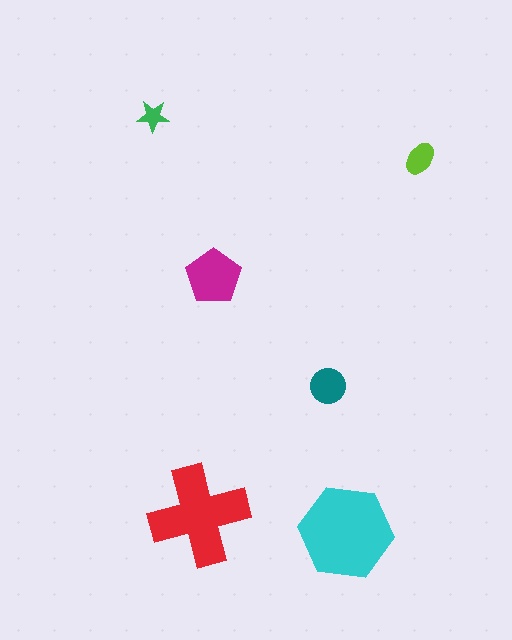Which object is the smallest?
The green star.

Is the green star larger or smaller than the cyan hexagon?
Smaller.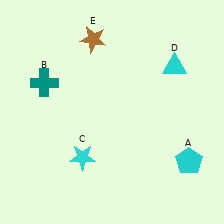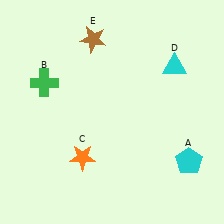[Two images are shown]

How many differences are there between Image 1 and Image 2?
There are 2 differences between the two images.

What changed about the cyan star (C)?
In Image 1, C is cyan. In Image 2, it changed to orange.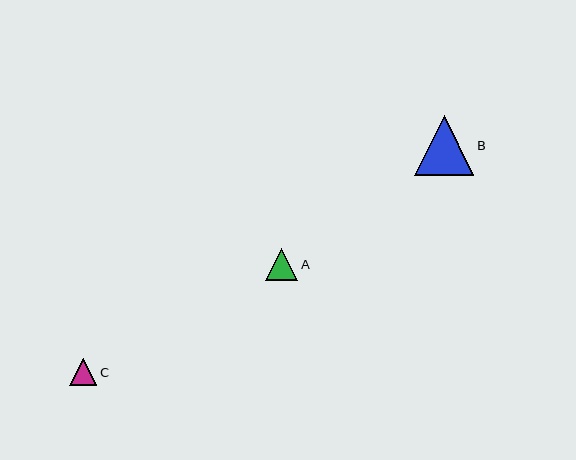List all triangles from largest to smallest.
From largest to smallest: B, A, C.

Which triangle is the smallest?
Triangle C is the smallest with a size of approximately 27 pixels.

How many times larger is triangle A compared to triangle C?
Triangle A is approximately 1.2 times the size of triangle C.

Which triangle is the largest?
Triangle B is the largest with a size of approximately 60 pixels.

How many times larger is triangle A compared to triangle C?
Triangle A is approximately 1.2 times the size of triangle C.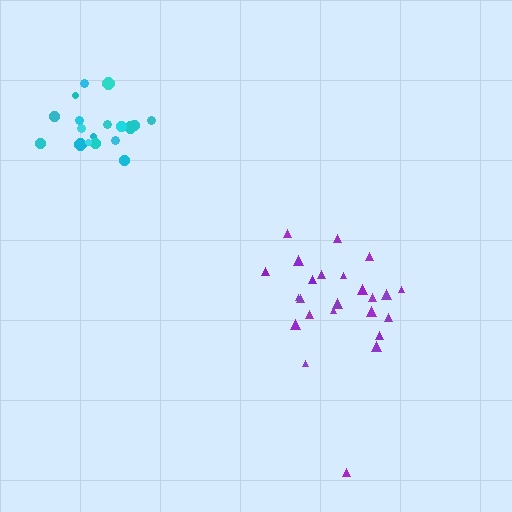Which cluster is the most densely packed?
Cyan.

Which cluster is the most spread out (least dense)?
Purple.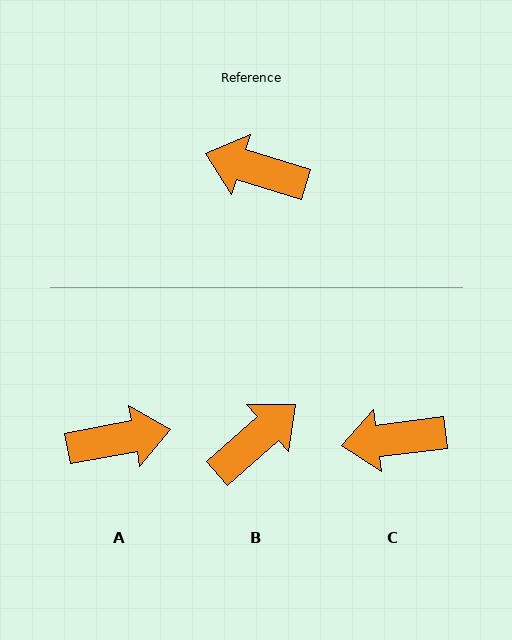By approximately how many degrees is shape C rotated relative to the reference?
Approximately 24 degrees counter-clockwise.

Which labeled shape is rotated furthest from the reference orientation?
A, about 152 degrees away.